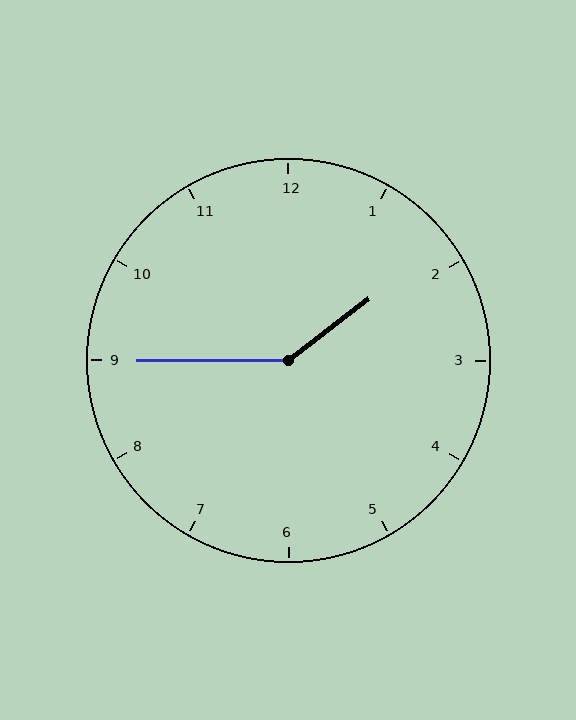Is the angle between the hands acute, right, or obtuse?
It is obtuse.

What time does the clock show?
1:45.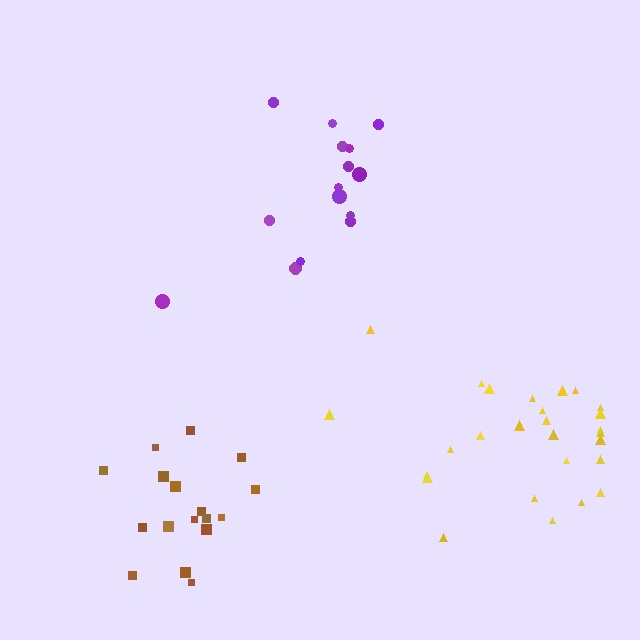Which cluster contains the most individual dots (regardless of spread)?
Yellow (27).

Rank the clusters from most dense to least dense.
brown, purple, yellow.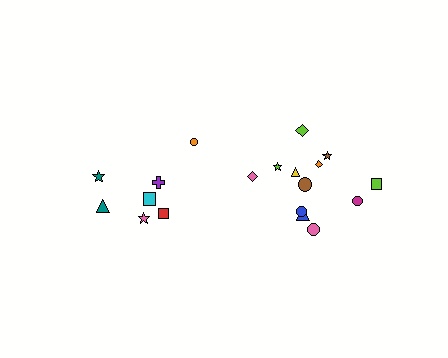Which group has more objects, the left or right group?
The right group.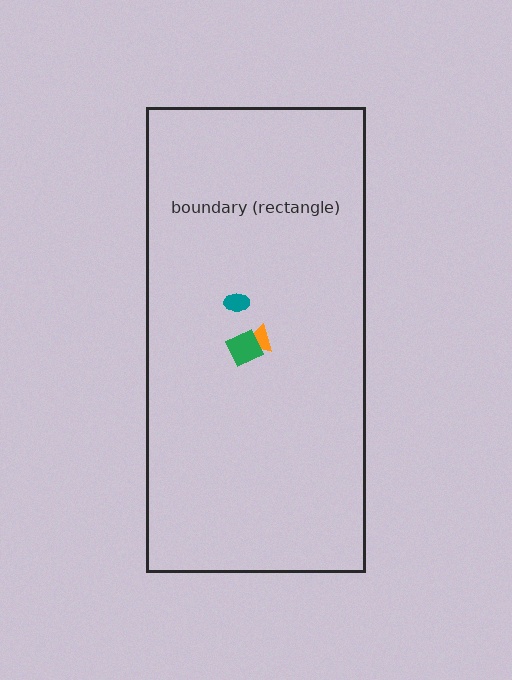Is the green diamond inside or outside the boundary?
Inside.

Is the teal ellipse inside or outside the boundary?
Inside.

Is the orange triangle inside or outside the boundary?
Inside.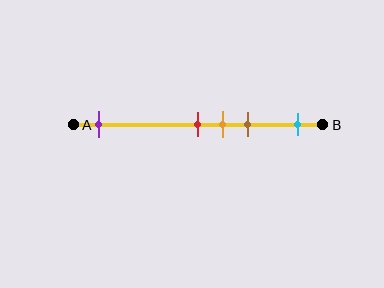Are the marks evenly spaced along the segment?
No, the marks are not evenly spaced.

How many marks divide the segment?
There are 5 marks dividing the segment.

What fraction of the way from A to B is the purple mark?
The purple mark is approximately 10% (0.1) of the way from A to B.